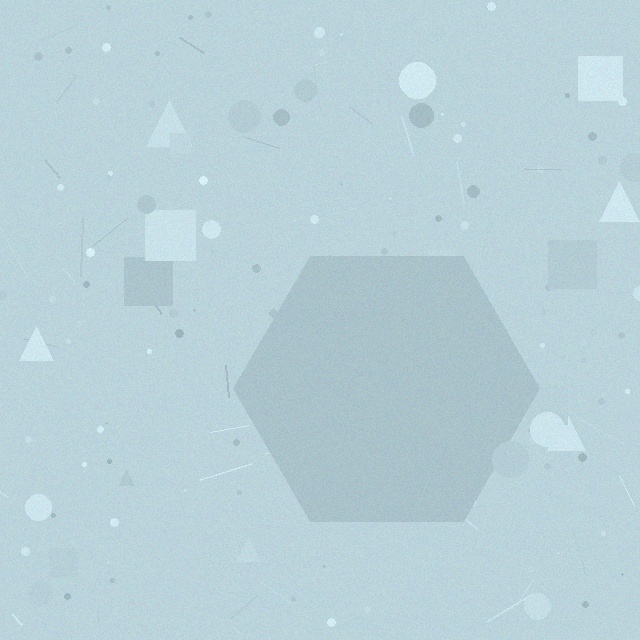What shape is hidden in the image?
A hexagon is hidden in the image.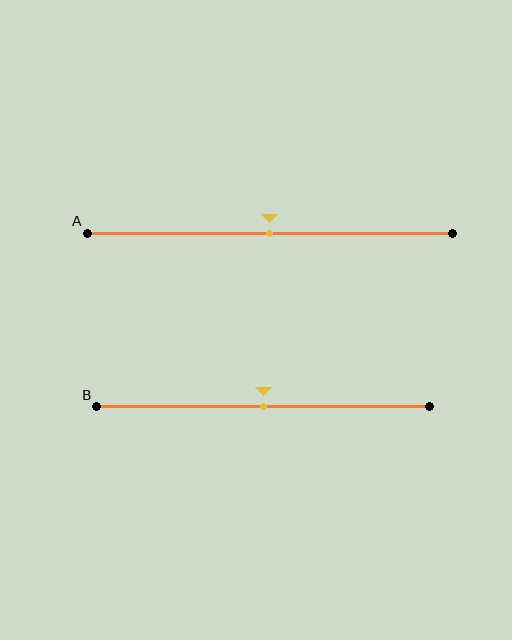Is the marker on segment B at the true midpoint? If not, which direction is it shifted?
Yes, the marker on segment B is at the true midpoint.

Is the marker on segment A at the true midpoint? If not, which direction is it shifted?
Yes, the marker on segment A is at the true midpoint.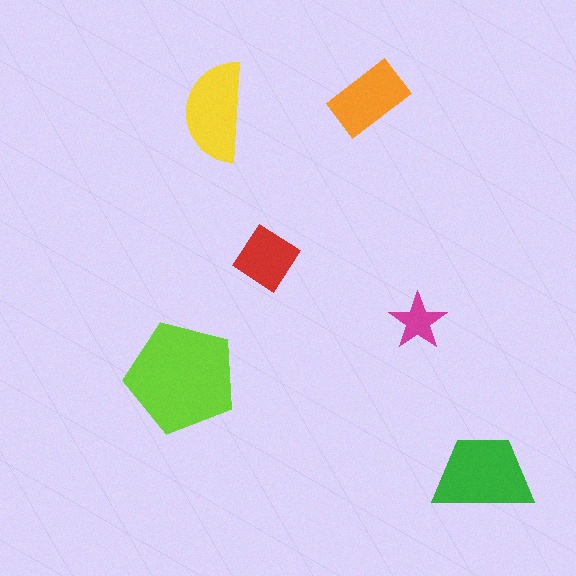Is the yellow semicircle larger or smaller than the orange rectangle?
Larger.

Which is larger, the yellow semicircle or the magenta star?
The yellow semicircle.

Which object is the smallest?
The magenta star.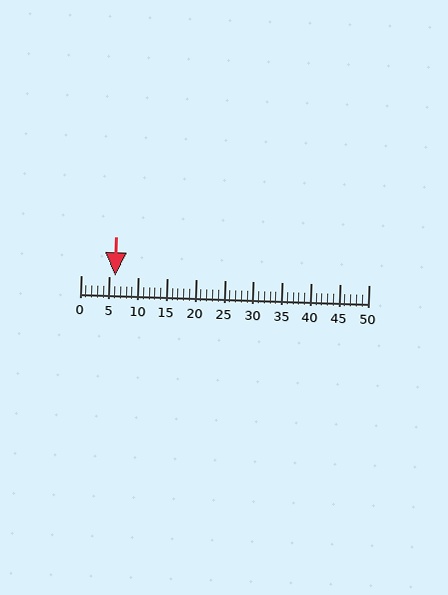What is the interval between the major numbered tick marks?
The major tick marks are spaced 5 units apart.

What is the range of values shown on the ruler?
The ruler shows values from 0 to 50.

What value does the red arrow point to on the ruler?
The red arrow points to approximately 6.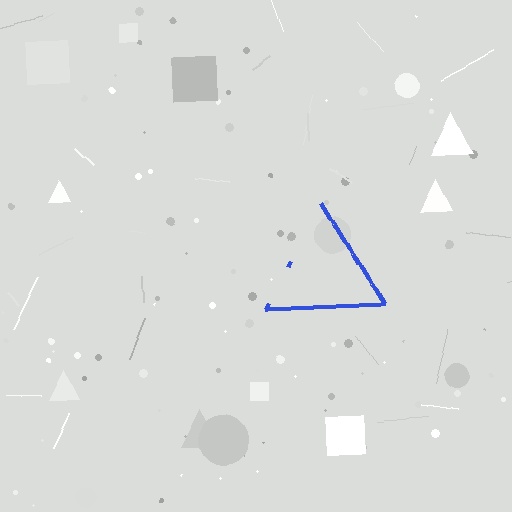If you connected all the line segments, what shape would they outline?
They would outline a triangle.